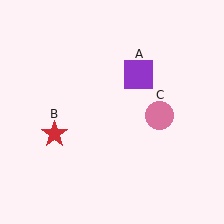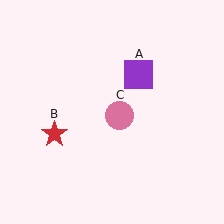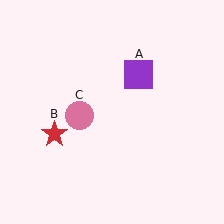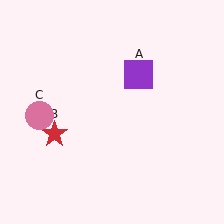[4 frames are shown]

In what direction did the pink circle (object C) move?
The pink circle (object C) moved left.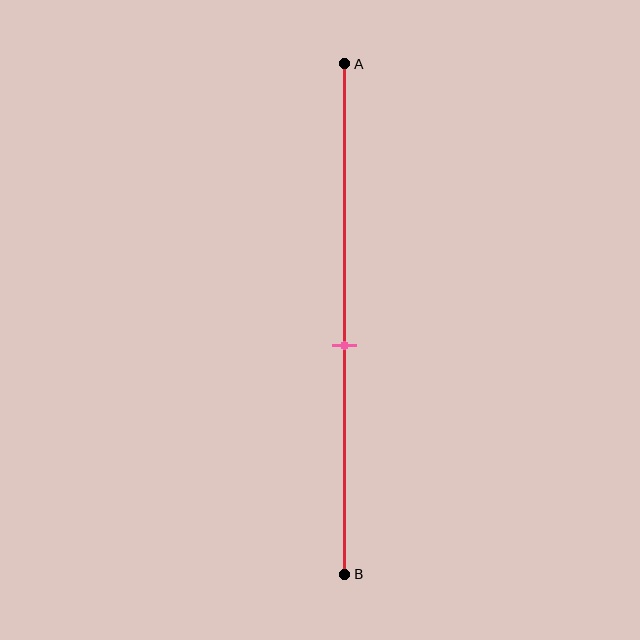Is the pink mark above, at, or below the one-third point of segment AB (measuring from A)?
The pink mark is below the one-third point of segment AB.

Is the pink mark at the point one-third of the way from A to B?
No, the mark is at about 55% from A, not at the 33% one-third point.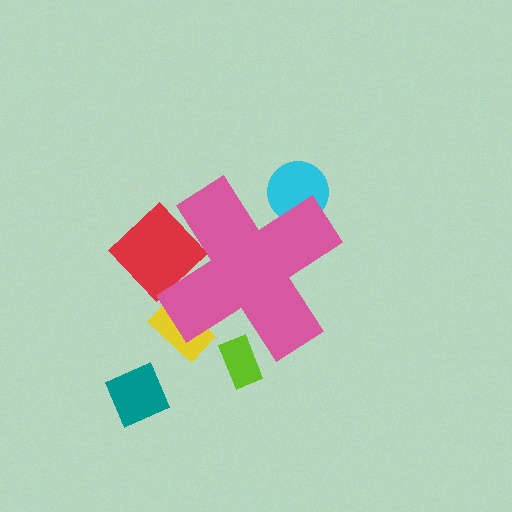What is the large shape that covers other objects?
A pink cross.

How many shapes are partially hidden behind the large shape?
4 shapes are partially hidden.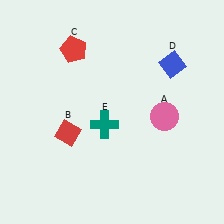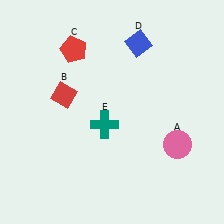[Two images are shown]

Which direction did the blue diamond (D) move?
The blue diamond (D) moved left.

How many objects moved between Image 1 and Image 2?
3 objects moved between the two images.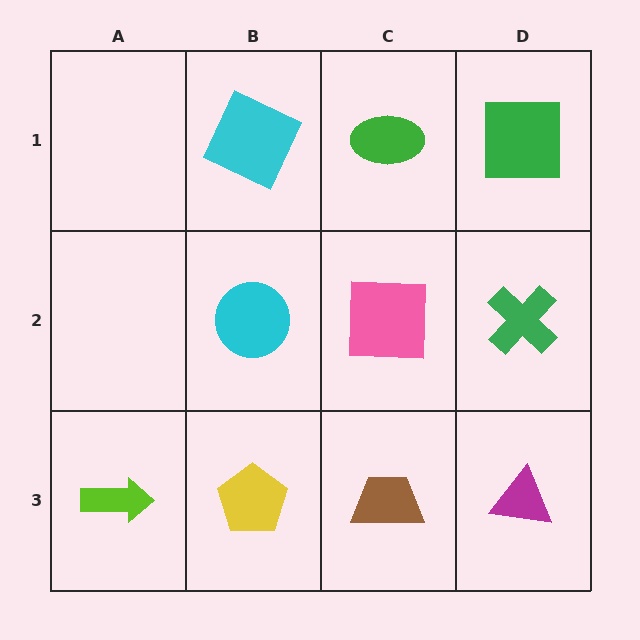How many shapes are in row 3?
4 shapes.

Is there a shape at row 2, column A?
No, that cell is empty.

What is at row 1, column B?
A cyan square.